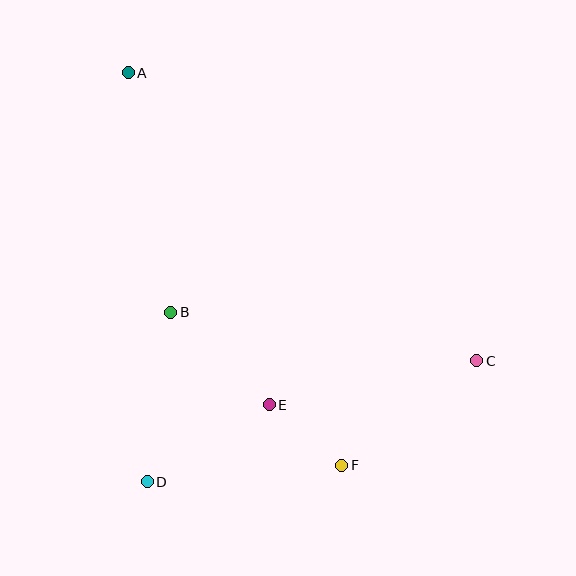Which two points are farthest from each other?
Points A and C are farthest from each other.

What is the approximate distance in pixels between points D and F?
The distance between D and F is approximately 195 pixels.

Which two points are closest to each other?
Points E and F are closest to each other.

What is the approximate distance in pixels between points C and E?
The distance between C and E is approximately 212 pixels.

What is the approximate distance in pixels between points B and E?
The distance between B and E is approximately 135 pixels.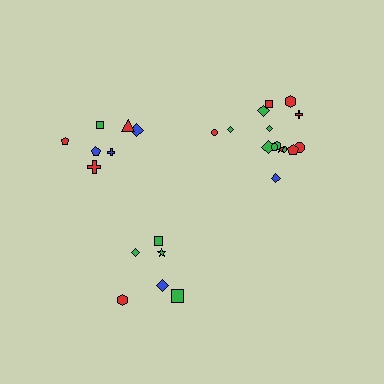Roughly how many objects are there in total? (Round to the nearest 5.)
Roughly 30 objects in total.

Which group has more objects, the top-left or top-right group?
The top-right group.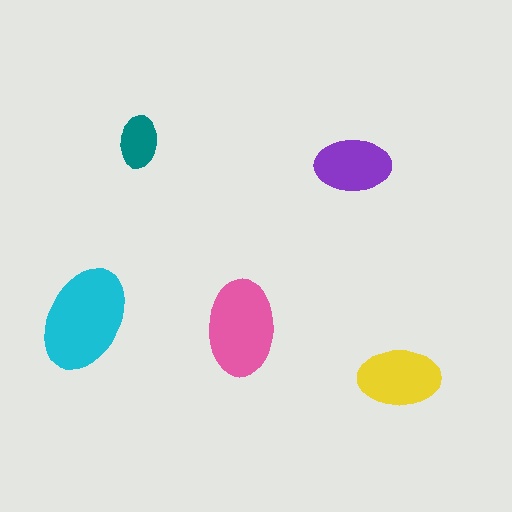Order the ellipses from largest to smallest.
the cyan one, the pink one, the yellow one, the purple one, the teal one.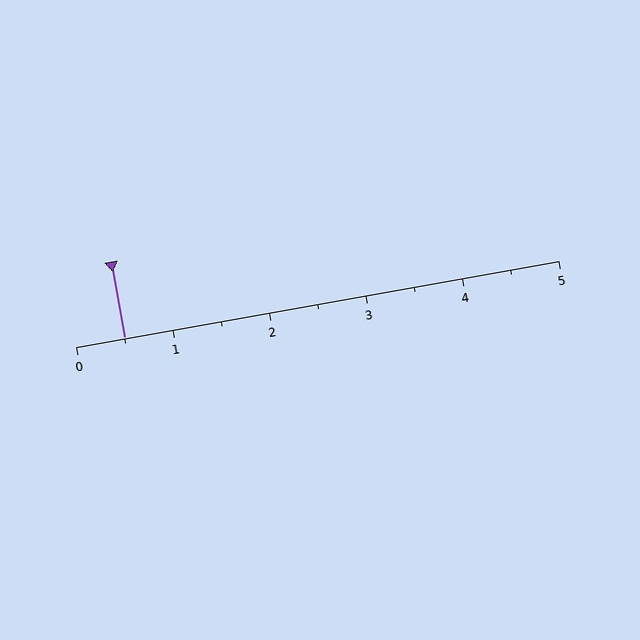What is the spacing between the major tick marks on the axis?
The major ticks are spaced 1 apart.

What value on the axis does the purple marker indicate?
The marker indicates approximately 0.5.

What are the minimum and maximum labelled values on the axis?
The axis runs from 0 to 5.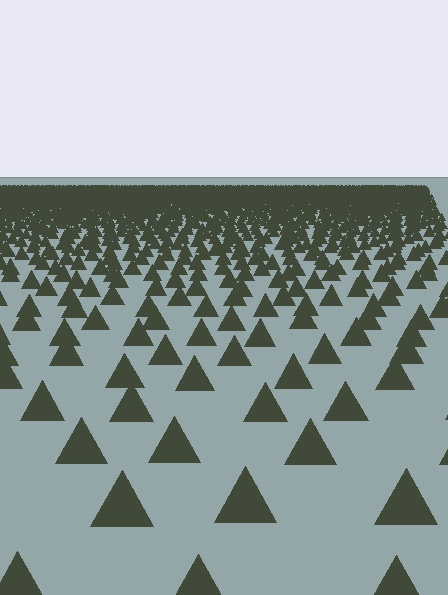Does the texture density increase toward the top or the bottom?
Density increases toward the top.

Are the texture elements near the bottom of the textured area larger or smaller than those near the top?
Larger. Near the bottom, elements are closer to the viewer and appear at a bigger on-screen size.